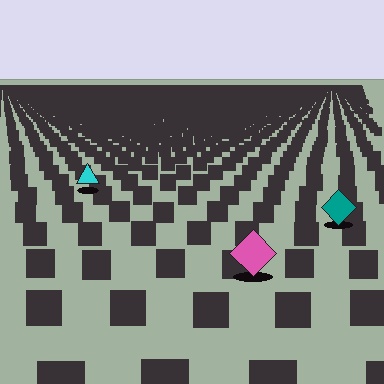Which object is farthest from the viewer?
The cyan triangle is farthest from the viewer. It appears smaller and the ground texture around it is denser.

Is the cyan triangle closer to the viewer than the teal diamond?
No. The teal diamond is closer — you can tell from the texture gradient: the ground texture is coarser near it.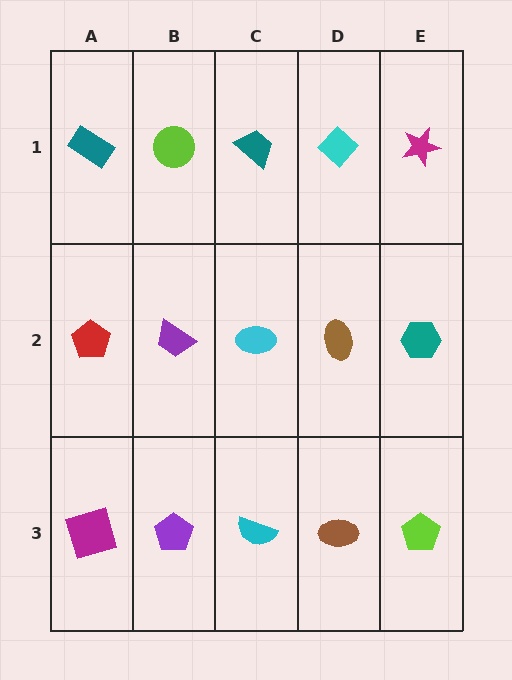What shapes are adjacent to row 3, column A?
A red pentagon (row 2, column A), a purple pentagon (row 3, column B).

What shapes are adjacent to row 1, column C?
A cyan ellipse (row 2, column C), a lime circle (row 1, column B), a cyan diamond (row 1, column D).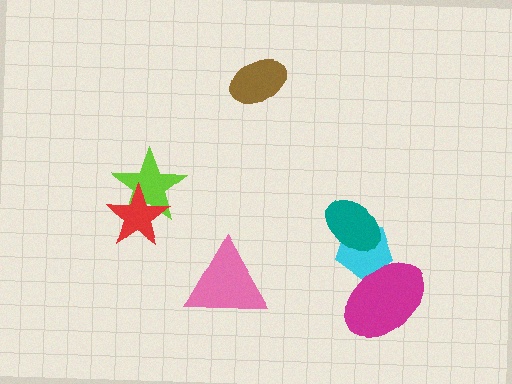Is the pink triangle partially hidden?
No, no other shape covers it.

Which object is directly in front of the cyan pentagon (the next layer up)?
The teal ellipse is directly in front of the cyan pentagon.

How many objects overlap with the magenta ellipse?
1 object overlaps with the magenta ellipse.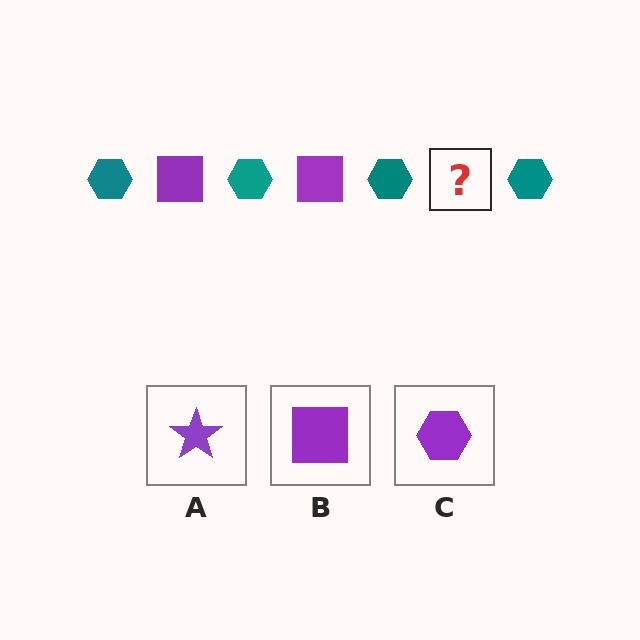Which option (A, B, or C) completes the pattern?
B.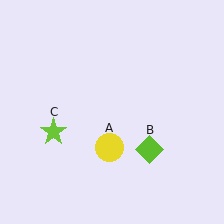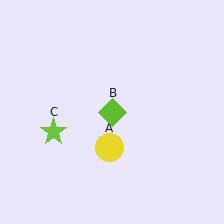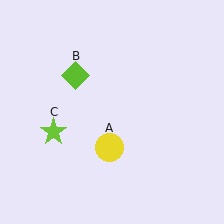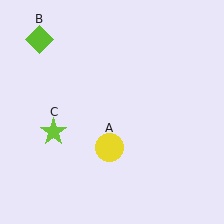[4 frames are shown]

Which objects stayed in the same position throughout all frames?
Yellow circle (object A) and lime star (object C) remained stationary.